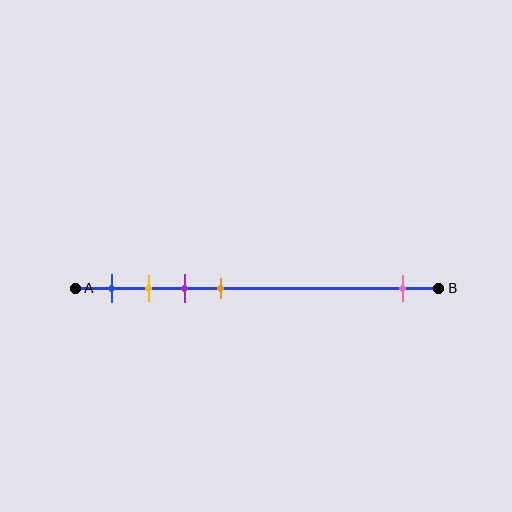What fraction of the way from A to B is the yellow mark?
The yellow mark is approximately 20% (0.2) of the way from A to B.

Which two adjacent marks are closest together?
The yellow and purple marks are the closest adjacent pair.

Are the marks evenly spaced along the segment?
No, the marks are not evenly spaced.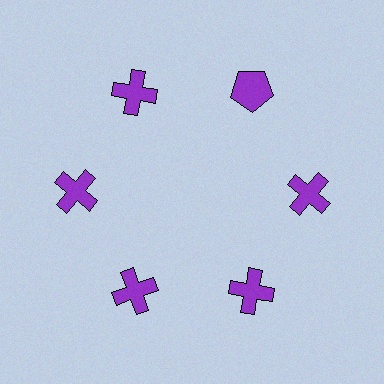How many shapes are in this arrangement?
There are 6 shapes arranged in a ring pattern.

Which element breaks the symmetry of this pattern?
The purple pentagon at roughly the 1 o'clock position breaks the symmetry. All other shapes are purple crosses.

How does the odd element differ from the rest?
It has a different shape: pentagon instead of cross.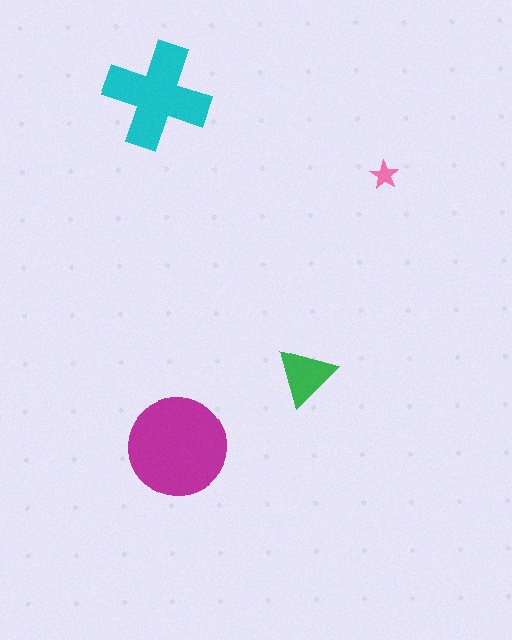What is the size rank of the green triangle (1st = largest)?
3rd.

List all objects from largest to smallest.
The magenta circle, the cyan cross, the green triangle, the pink star.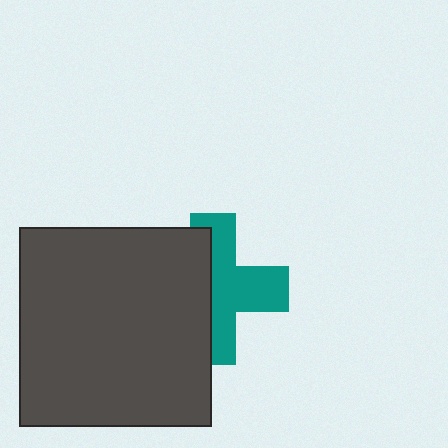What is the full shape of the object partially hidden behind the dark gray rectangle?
The partially hidden object is a teal cross.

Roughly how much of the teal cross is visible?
About half of it is visible (roughly 54%).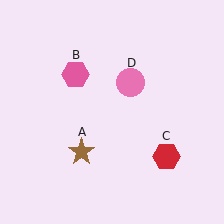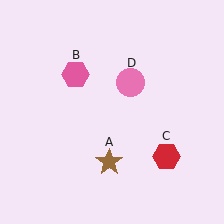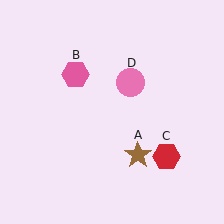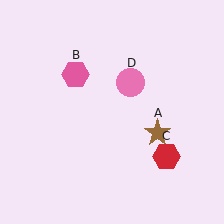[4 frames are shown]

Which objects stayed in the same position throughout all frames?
Pink hexagon (object B) and red hexagon (object C) and pink circle (object D) remained stationary.